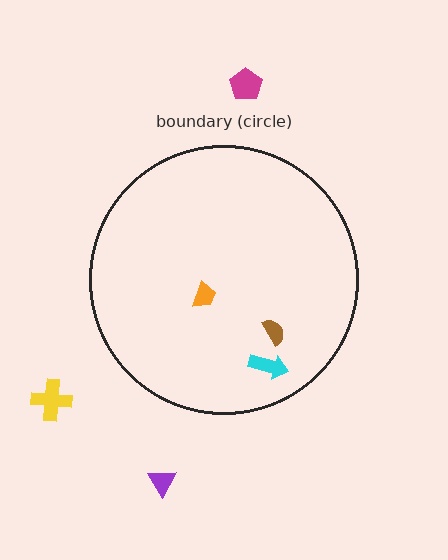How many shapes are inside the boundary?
3 inside, 3 outside.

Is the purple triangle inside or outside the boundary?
Outside.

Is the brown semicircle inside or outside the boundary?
Inside.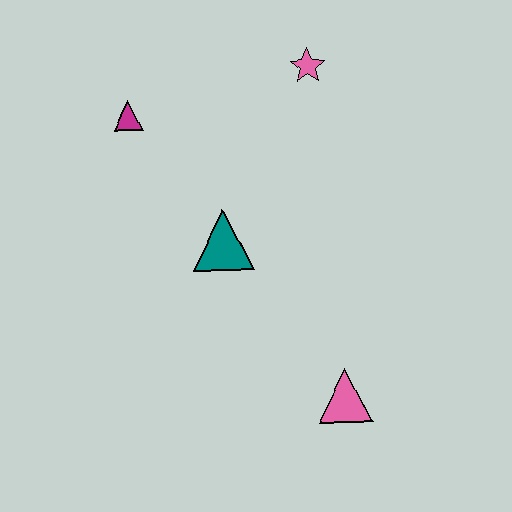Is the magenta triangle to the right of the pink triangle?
No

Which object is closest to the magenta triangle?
The teal triangle is closest to the magenta triangle.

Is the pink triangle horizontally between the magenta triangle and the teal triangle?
No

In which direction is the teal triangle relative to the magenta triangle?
The teal triangle is below the magenta triangle.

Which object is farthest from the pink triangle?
The magenta triangle is farthest from the pink triangle.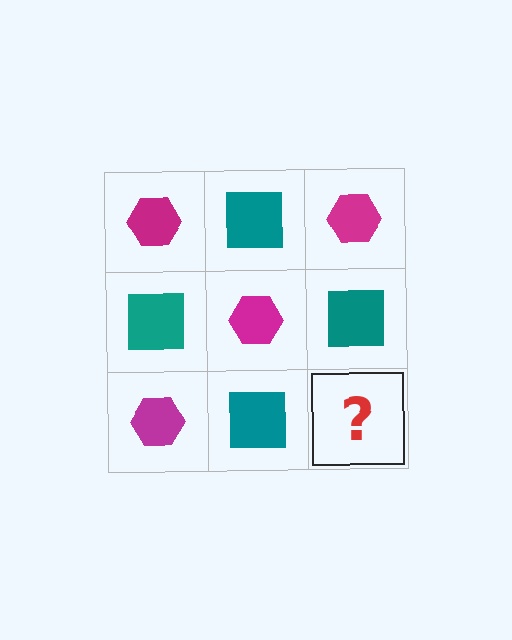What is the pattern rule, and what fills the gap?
The rule is that it alternates magenta hexagon and teal square in a checkerboard pattern. The gap should be filled with a magenta hexagon.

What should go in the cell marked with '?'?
The missing cell should contain a magenta hexagon.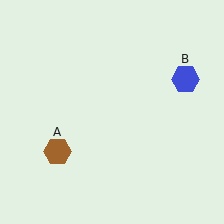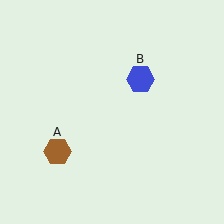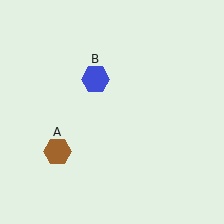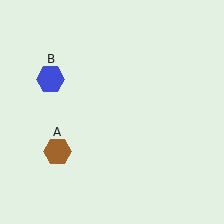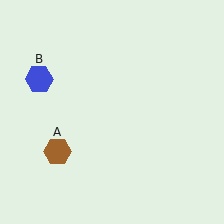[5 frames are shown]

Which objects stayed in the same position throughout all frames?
Brown hexagon (object A) remained stationary.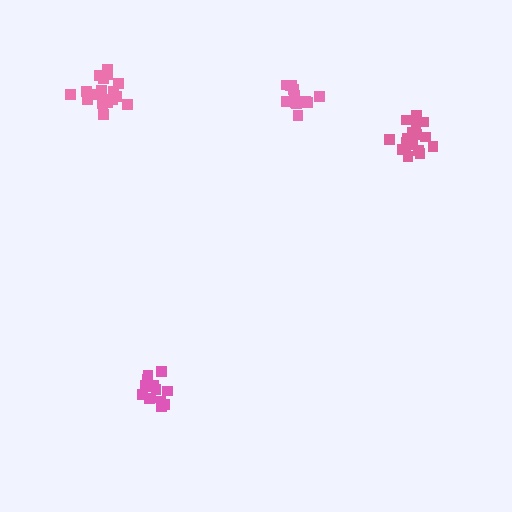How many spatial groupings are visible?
There are 4 spatial groupings.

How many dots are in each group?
Group 1: 12 dots, Group 2: 18 dots, Group 3: 14 dots, Group 4: 17 dots (61 total).